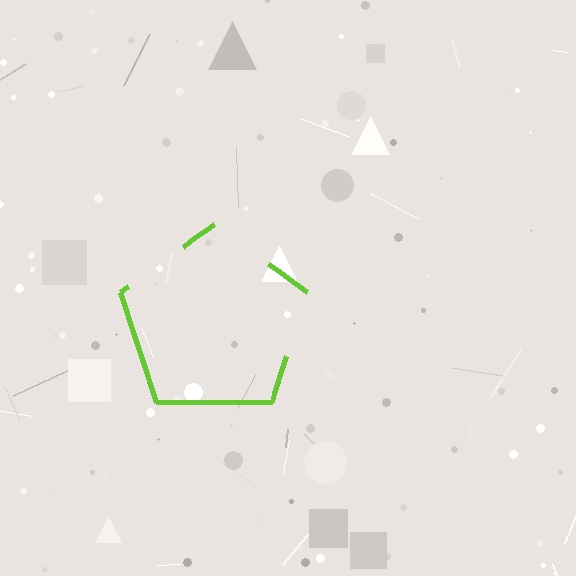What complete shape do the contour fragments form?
The contour fragments form a pentagon.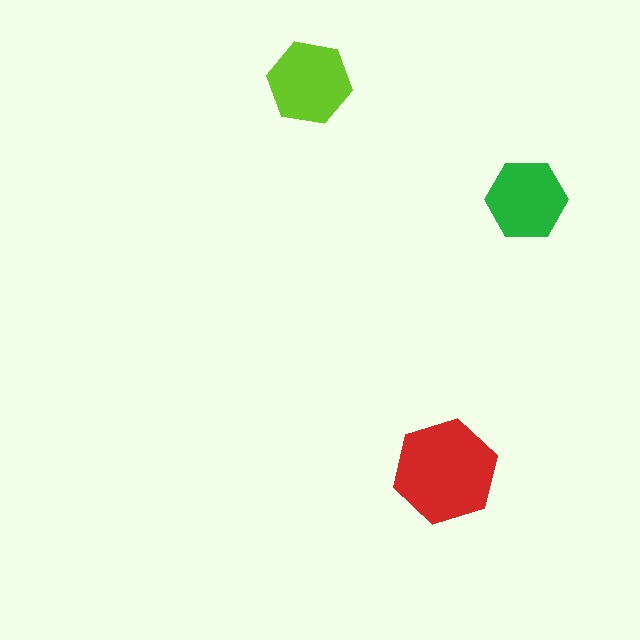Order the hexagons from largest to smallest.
the red one, the lime one, the green one.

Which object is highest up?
The lime hexagon is topmost.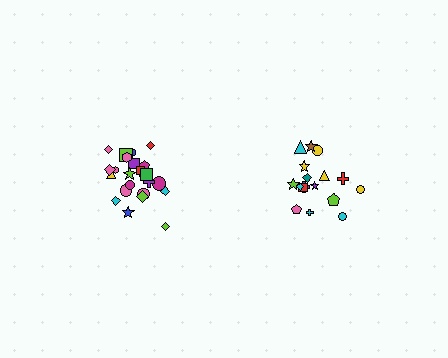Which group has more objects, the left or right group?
The left group.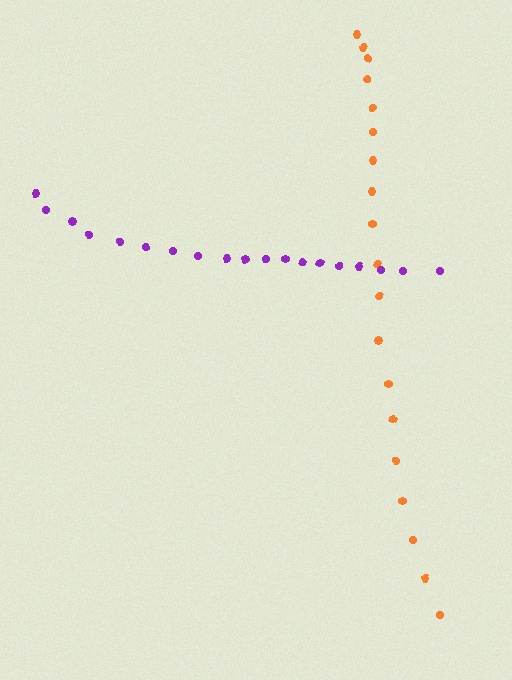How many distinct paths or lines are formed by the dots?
There are 2 distinct paths.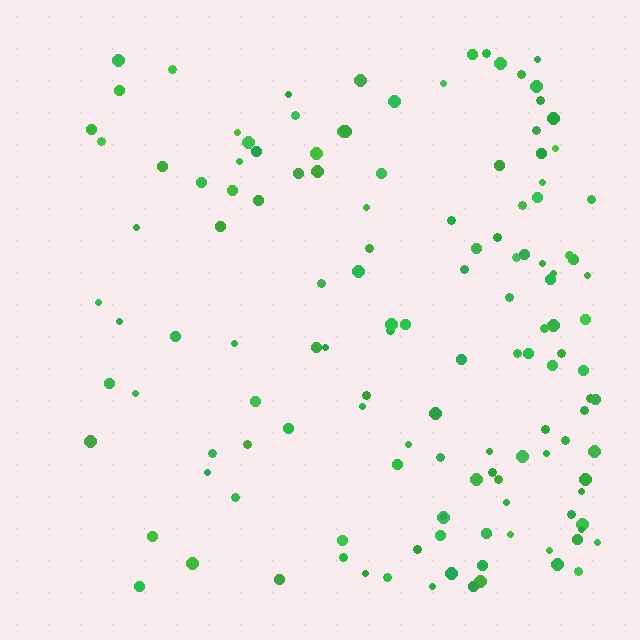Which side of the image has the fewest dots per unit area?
The left.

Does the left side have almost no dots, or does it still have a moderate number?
Still a moderate number, just noticeably fewer than the right.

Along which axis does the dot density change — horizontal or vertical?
Horizontal.